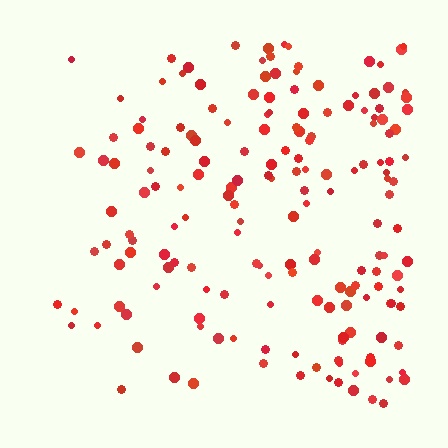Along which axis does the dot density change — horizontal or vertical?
Horizontal.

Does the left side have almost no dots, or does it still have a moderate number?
Still a moderate number, just noticeably fewer than the right.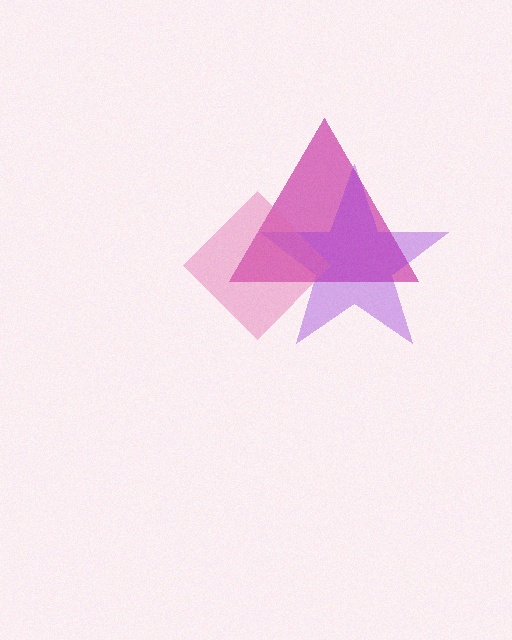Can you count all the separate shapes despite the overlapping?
Yes, there are 3 separate shapes.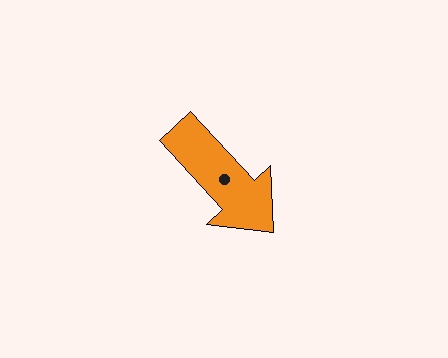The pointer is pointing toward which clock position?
Roughly 5 o'clock.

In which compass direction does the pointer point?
Southeast.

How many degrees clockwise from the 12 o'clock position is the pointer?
Approximately 137 degrees.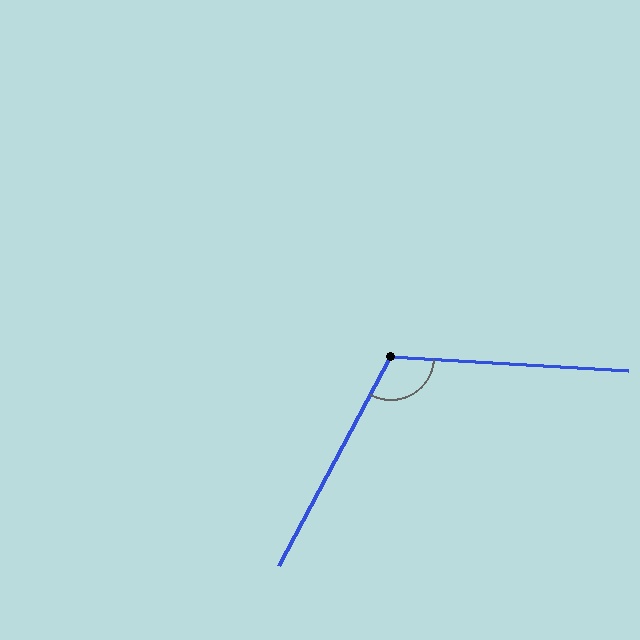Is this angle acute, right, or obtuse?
It is obtuse.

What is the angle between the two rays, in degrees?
Approximately 115 degrees.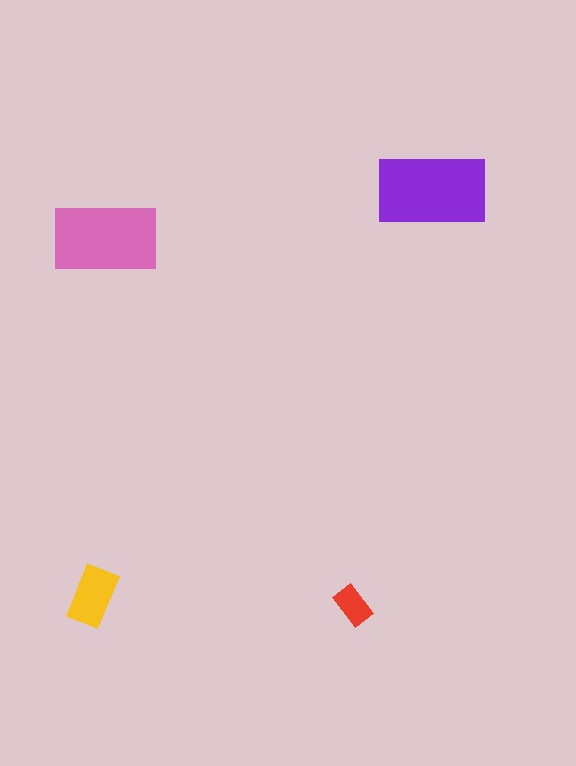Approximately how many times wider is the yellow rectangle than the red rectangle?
About 1.5 times wider.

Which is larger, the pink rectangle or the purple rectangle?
The purple one.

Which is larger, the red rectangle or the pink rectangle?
The pink one.